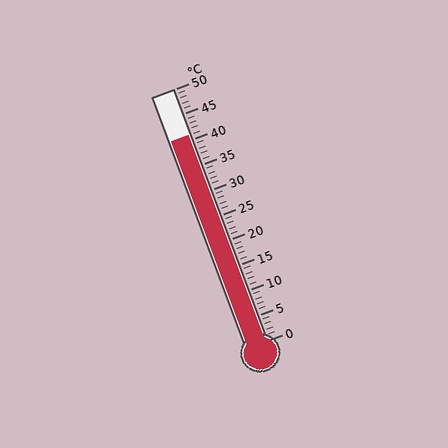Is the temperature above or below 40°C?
The temperature is above 40°C.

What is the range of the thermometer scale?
The thermometer scale ranges from 0°C to 50°C.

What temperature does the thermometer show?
The thermometer shows approximately 41°C.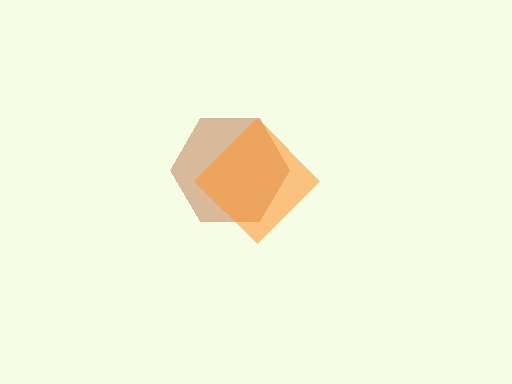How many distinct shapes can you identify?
There are 2 distinct shapes: a brown hexagon, an orange diamond.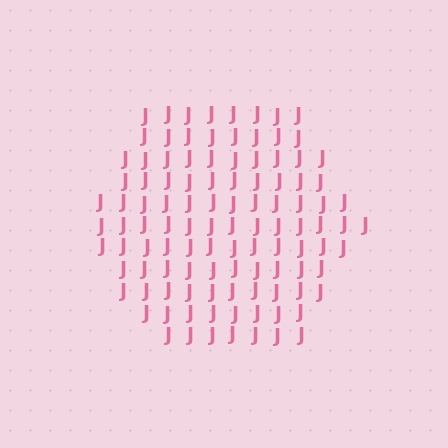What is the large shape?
The large shape is a hexagon.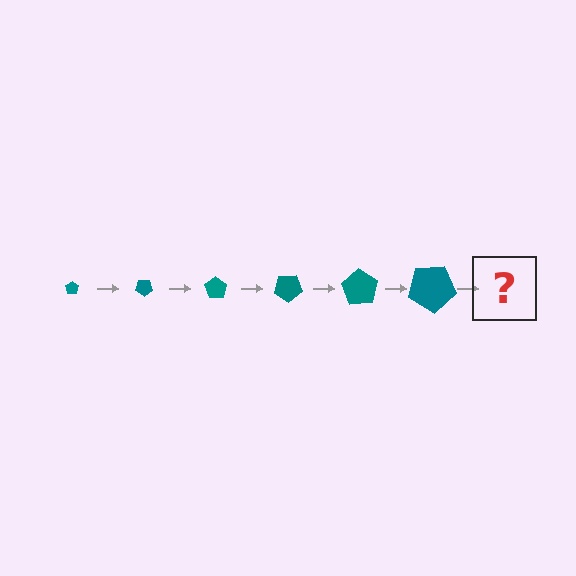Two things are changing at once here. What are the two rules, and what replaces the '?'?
The two rules are that the pentagon grows larger each step and it rotates 35 degrees each step. The '?' should be a pentagon, larger than the previous one and rotated 210 degrees from the start.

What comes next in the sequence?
The next element should be a pentagon, larger than the previous one and rotated 210 degrees from the start.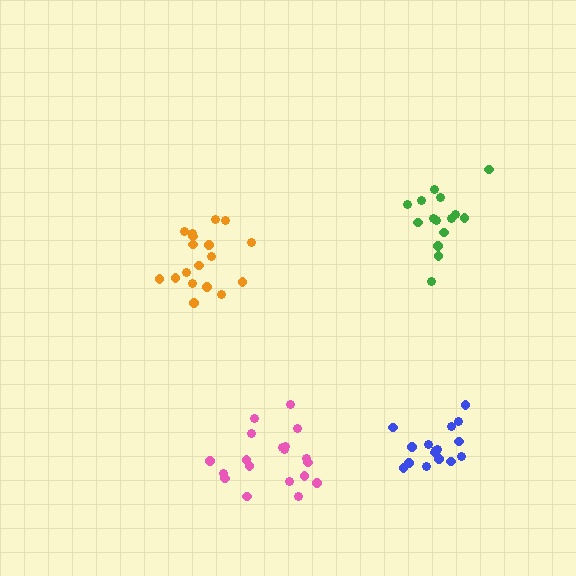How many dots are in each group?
Group 1: 18 dots, Group 2: 19 dots, Group 3: 15 dots, Group 4: 17 dots (69 total).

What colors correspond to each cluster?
The clusters are colored: orange, pink, green, blue.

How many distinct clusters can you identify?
There are 4 distinct clusters.